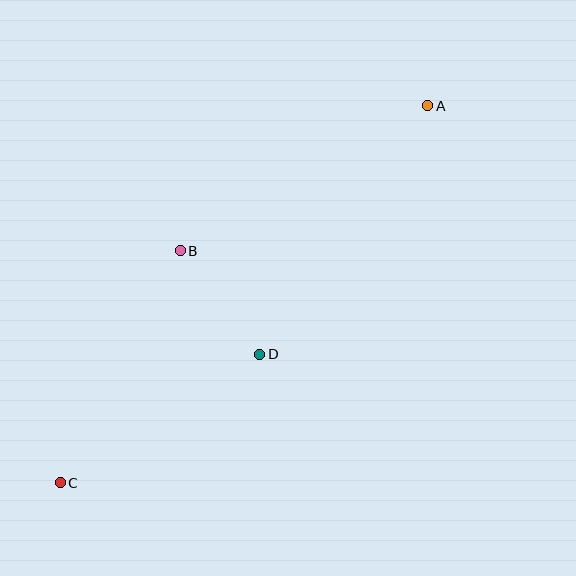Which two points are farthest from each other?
Points A and C are farthest from each other.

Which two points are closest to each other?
Points B and D are closest to each other.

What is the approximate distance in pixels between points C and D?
The distance between C and D is approximately 237 pixels.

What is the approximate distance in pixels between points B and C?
The distance between B and C is approximately 261 pixels.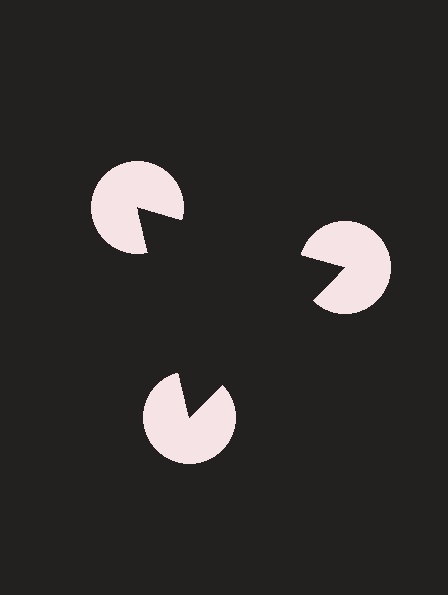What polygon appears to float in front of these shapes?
An illusory triangle — its edges are inferred from the aligned wedge cuts in the pac-man discs, not physically drawn.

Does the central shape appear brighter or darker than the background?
It typically appears slightly darker than the background, even though no actual brightness change is drawn.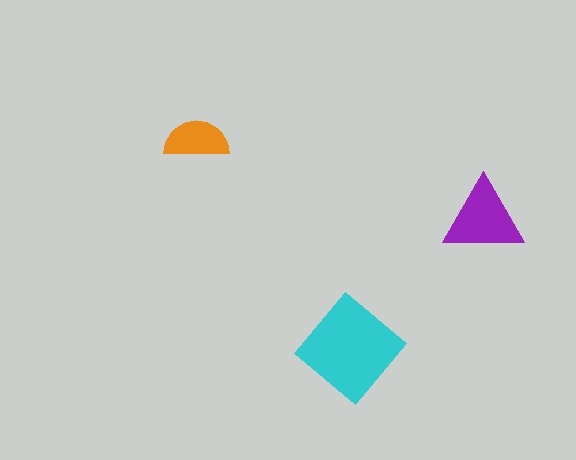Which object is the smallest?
The orange semicircle.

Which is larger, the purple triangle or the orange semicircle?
The purple triangle.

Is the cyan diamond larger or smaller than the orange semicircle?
Larger.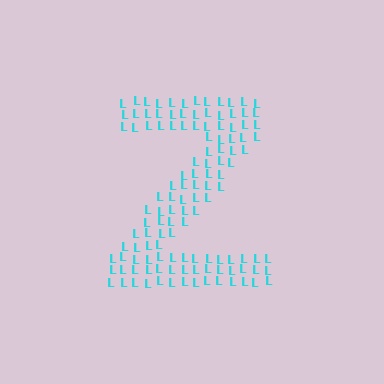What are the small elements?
The small elements are letter L's.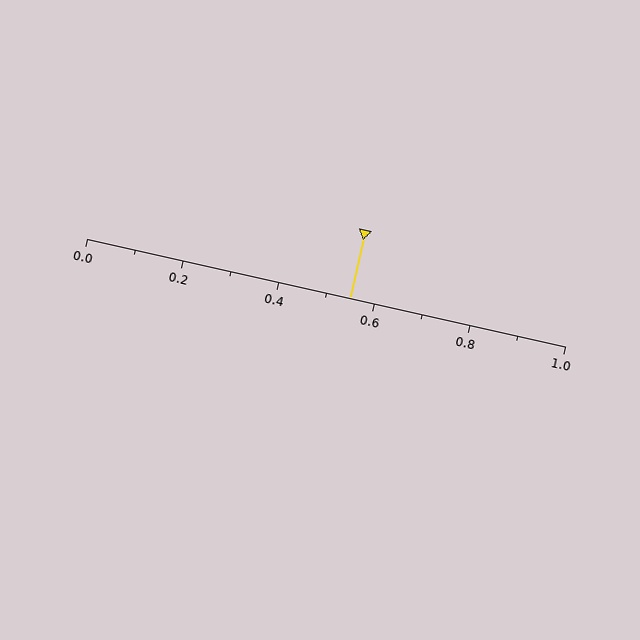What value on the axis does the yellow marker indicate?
The marker indicates approximately 0.55.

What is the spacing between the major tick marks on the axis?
The major ticks are spaced 0.2 apart.